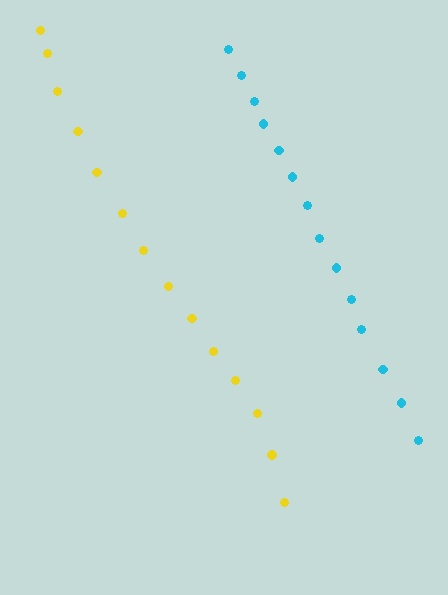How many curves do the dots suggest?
There are 2 distinct paths.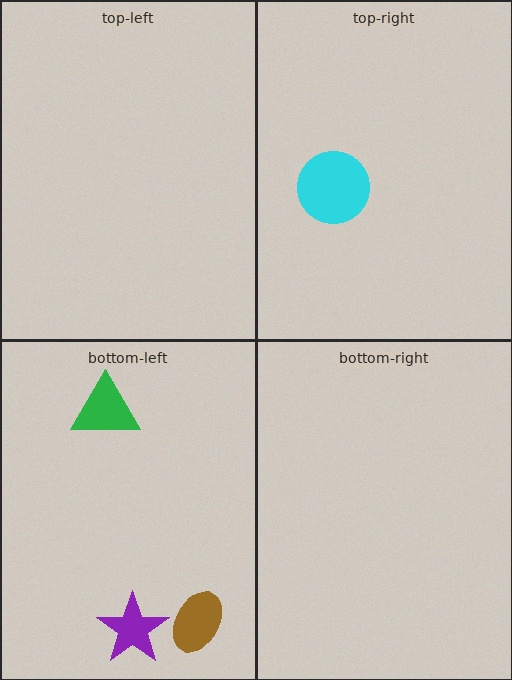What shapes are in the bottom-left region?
The green triangle, the purple star, the brown ellipse.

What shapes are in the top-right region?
The cyan circle.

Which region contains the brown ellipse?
The bottom-left region.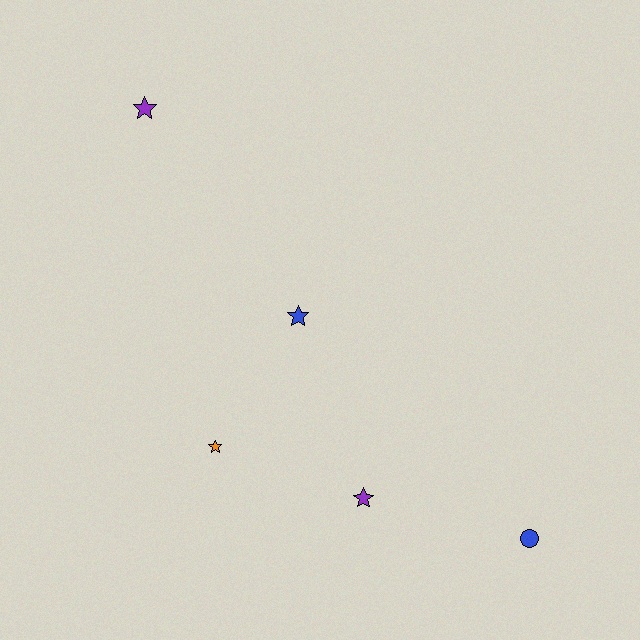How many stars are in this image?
There are 4 stars.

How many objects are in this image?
There are 5 objects.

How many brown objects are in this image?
There are no brown objects.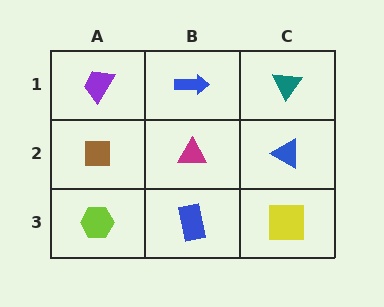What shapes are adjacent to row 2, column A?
A purple trapezoid (row 1, column A), a lime hexagon (row 3, column A), a magenta triangle (row 2, column B).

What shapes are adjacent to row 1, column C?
A blue triangle (row 2, column C), a blue arrow (row 1, column B).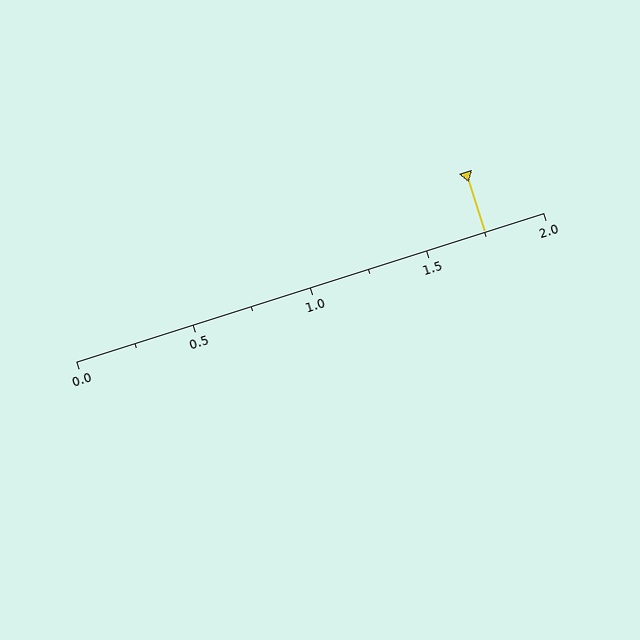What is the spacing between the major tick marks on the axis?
The major ticks are spaced 0.5 apart.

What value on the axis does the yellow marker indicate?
The marker indicates approximately 1.75.